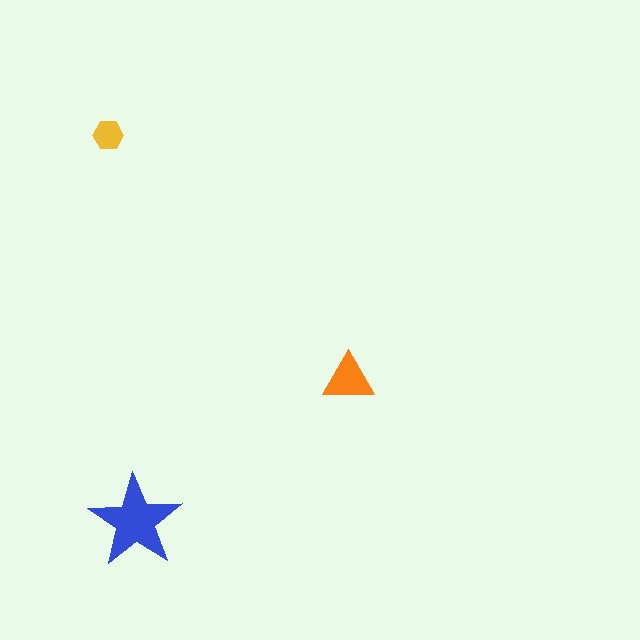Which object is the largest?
The blue star.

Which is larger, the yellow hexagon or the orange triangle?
The orange triangle.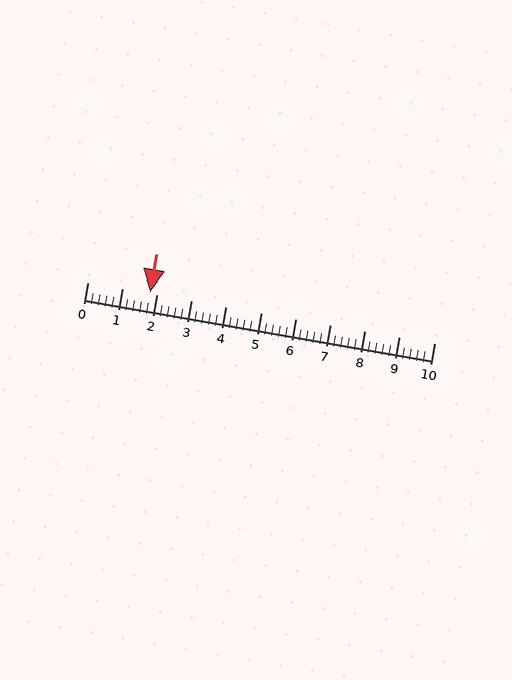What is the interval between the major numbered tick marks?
The major tick marks are spaced 1 units apart.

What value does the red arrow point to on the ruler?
The red arrow points to approximately 1.8.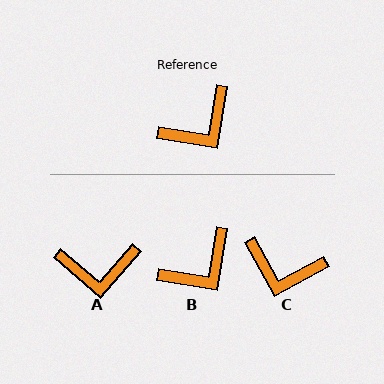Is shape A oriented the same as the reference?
No, it is off by about 32 degrees.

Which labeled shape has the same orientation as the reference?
B.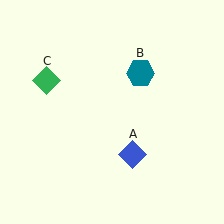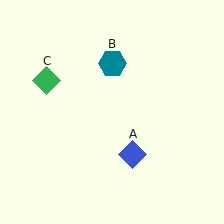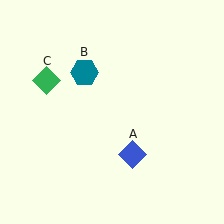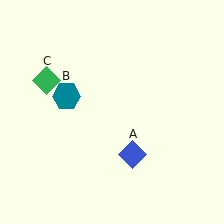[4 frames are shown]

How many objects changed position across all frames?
1 object changed position: teal hexagon (object B).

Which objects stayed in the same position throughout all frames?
Blue diamond (object A) and green diamond (object C) remained stationary.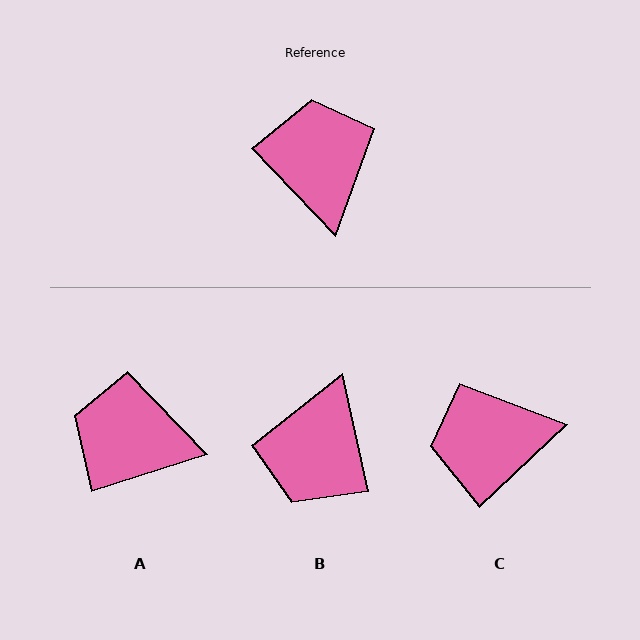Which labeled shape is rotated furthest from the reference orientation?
B, about 149 degrees away.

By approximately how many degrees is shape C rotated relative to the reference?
Approximately 89 degrees counter-clockwise.